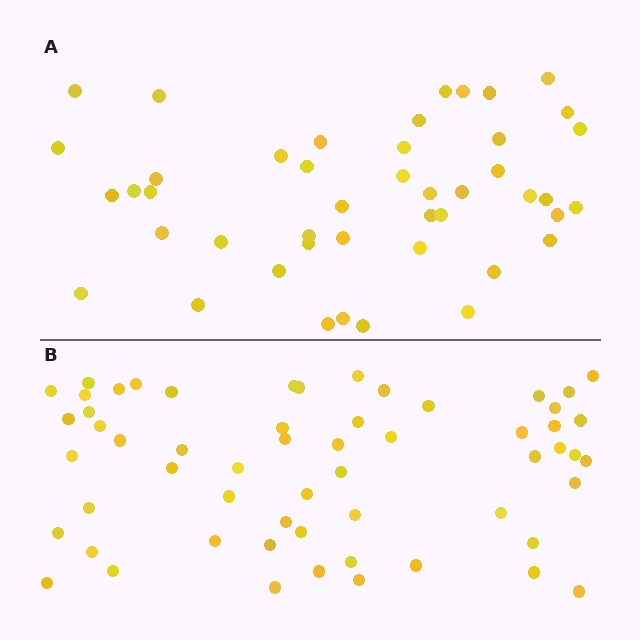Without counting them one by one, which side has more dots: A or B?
Region B (the bottom region) has more dots.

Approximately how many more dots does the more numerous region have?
Region B has approximately 15 more dots than region A.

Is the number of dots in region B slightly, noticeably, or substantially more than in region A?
Region B has noticeably more, but not dramatically so. The ratio is roughly 1.3 to 1.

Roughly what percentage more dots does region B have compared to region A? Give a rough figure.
About 30% more.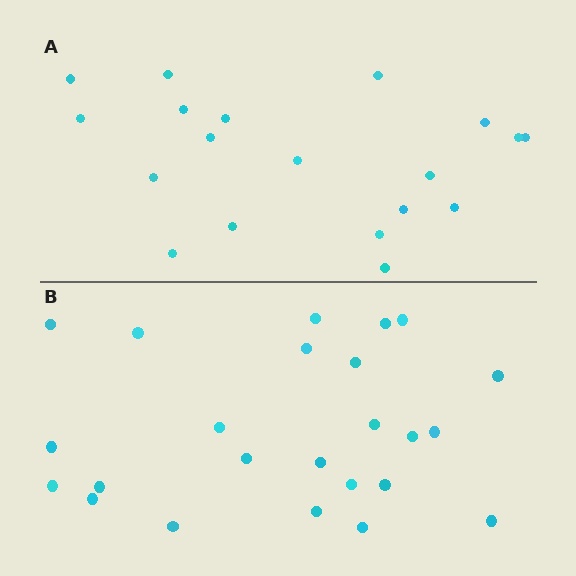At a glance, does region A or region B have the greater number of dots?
Region B (the bottom region) has more dots.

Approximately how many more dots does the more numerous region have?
Region B has about 5 more dots than region A.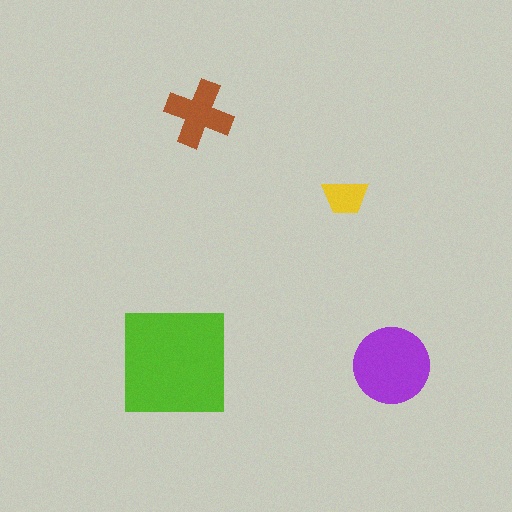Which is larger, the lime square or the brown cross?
The lime square.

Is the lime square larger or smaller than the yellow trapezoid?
Larger.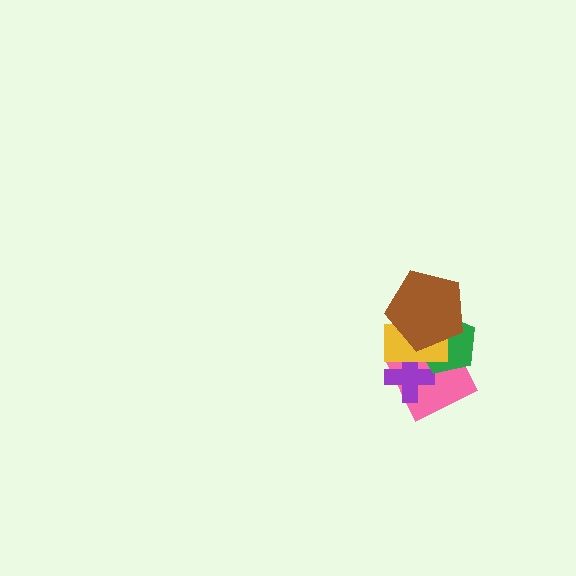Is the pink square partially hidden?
Yes, it is partially covered by another shape.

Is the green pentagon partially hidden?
Yes, it is partially covered by another shape.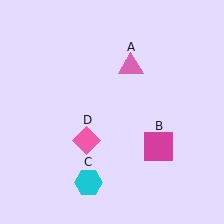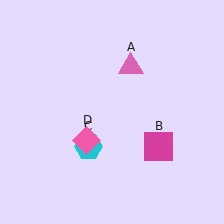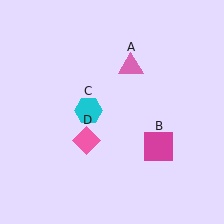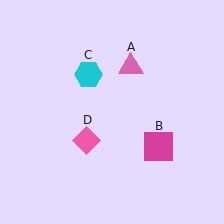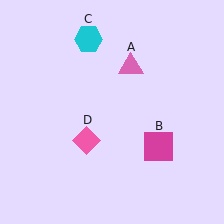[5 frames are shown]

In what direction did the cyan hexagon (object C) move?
The cyan hexagon (object C) moved up.